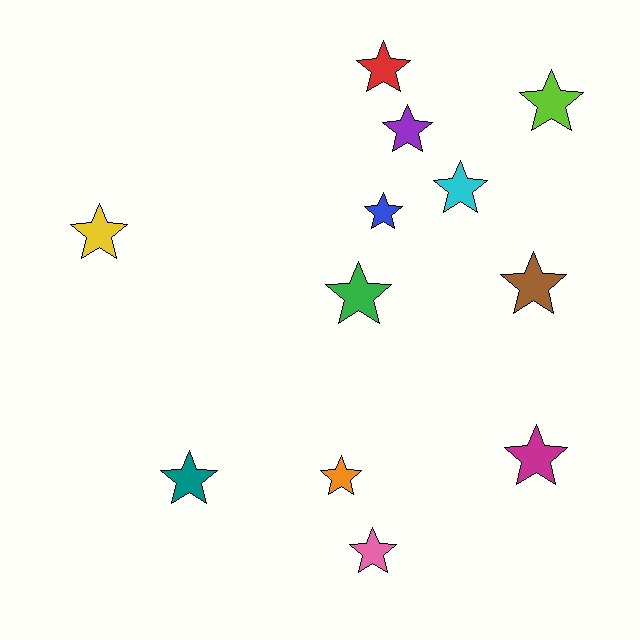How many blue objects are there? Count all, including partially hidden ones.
There is 1 blue object.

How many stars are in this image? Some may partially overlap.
There are 12 stars.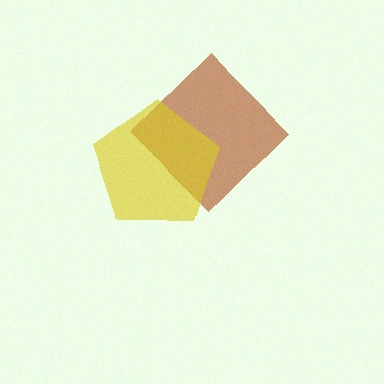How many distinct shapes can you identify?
There are 2 distinct shapes: a brown diamond, a yellow pentagon.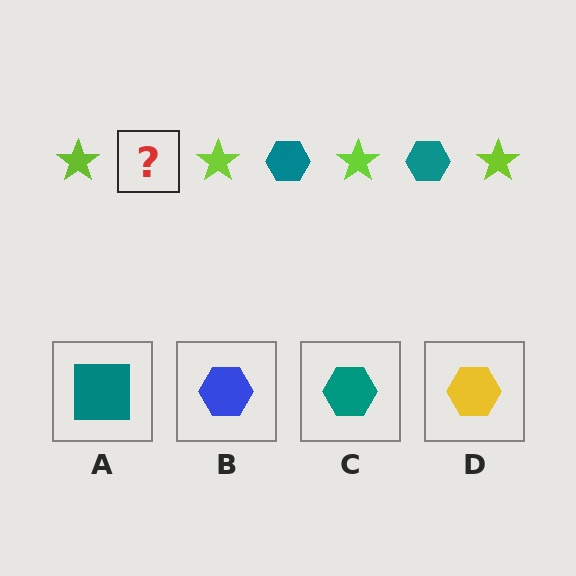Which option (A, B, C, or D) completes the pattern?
C.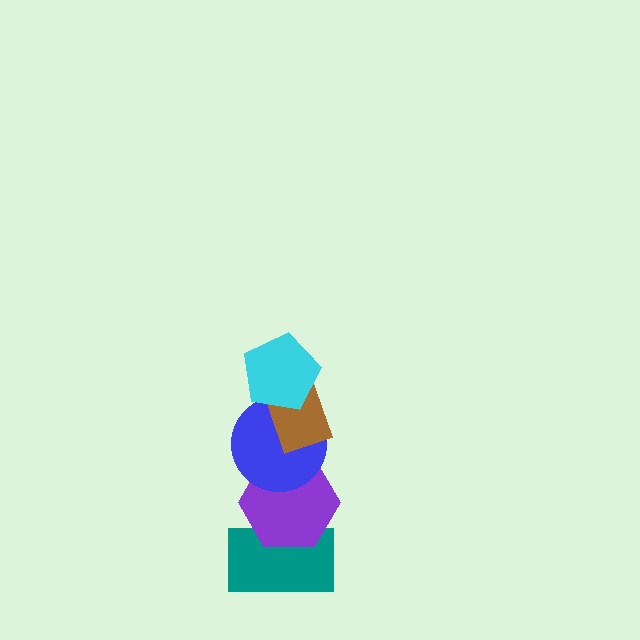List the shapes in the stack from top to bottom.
From top to bottom: the cyan pentagon, the brown rectangle, the blue circle, the purple hexagon, the teal rectangle.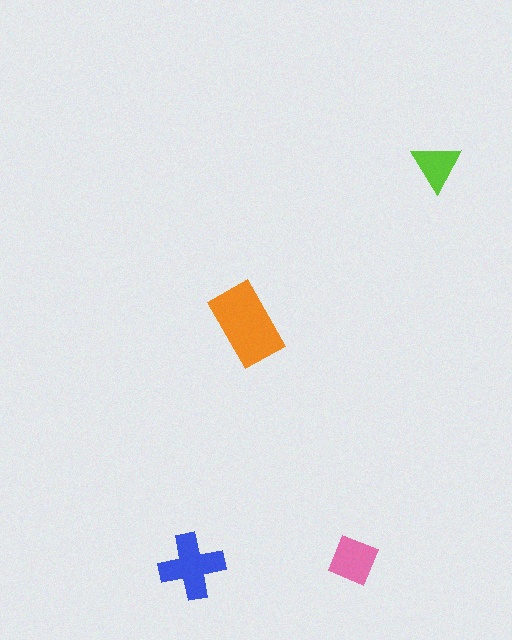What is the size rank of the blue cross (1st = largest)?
2nd.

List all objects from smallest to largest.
The lime triangle, the pink square, the blue cross, the orange rectangle.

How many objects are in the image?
There are 4 objects in the image.